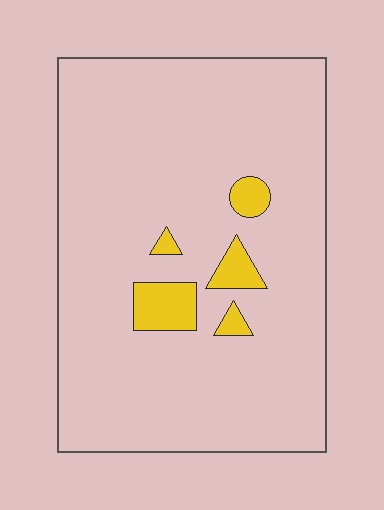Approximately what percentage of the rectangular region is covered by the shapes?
Approximately 5%.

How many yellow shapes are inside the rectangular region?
5.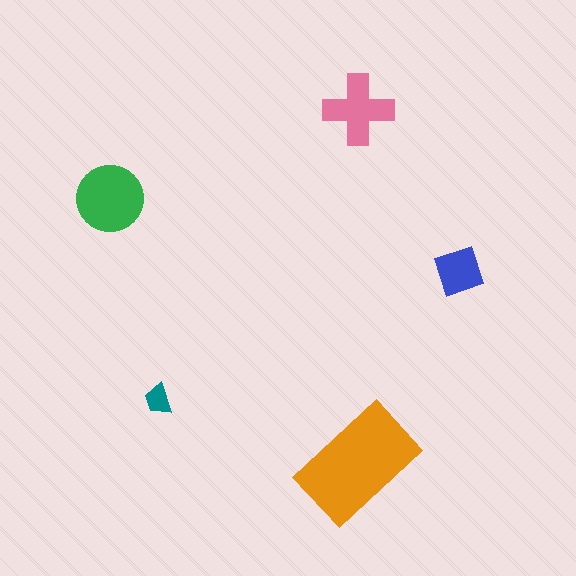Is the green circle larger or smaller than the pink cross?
Larger.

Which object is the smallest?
The teal trapezoid.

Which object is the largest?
The orange rectangle.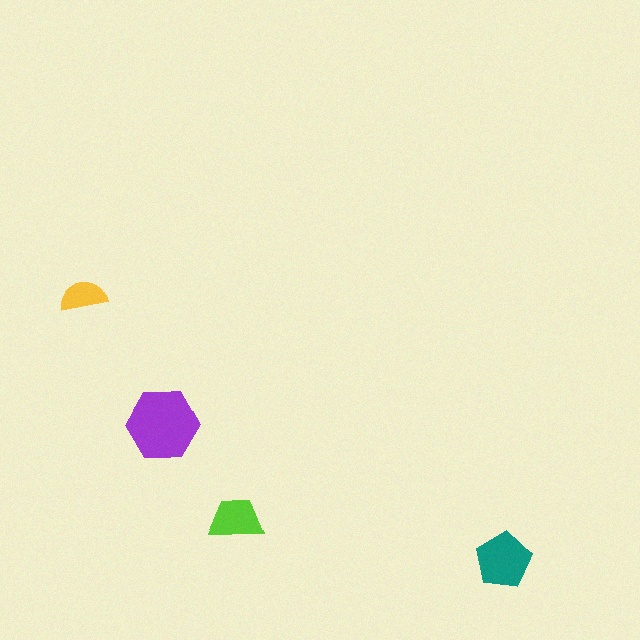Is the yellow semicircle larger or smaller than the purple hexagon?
Smaller.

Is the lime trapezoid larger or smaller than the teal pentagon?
Smaller.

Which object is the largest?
The purple hexagon.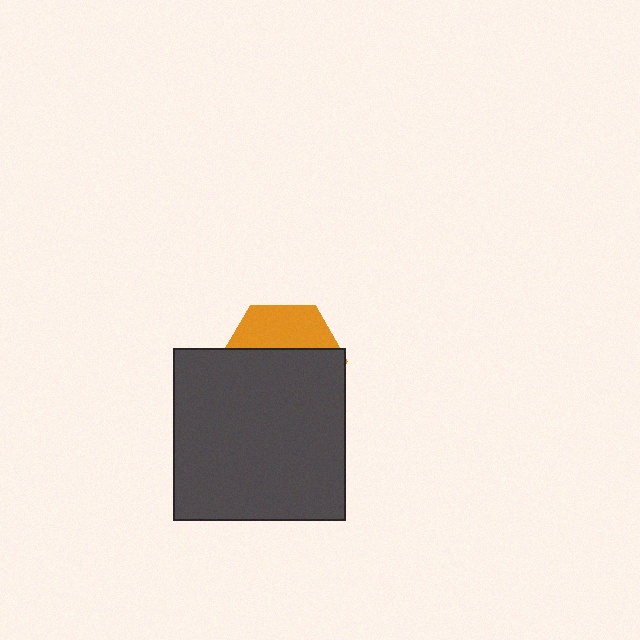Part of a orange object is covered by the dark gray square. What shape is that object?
It is a hexagon.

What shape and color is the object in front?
The object in front is a dark gray square.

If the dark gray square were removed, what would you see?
You would see the complete orange hexagon.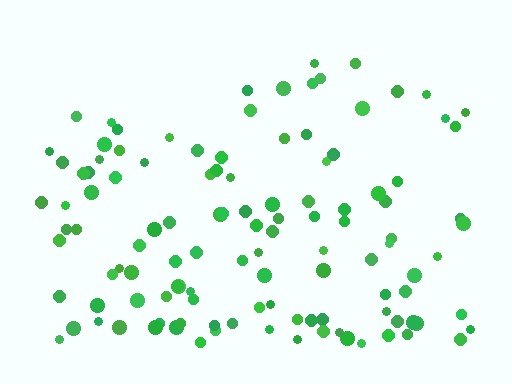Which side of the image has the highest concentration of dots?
The bottom.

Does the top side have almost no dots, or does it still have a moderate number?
Still a moderate number, just noticeably fewer than the bottom.